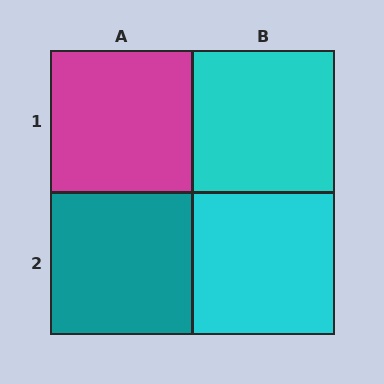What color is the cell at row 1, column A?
Magenta.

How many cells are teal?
1 cell is teal.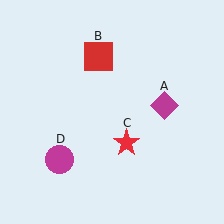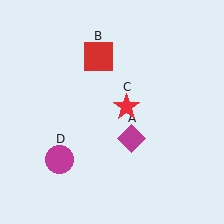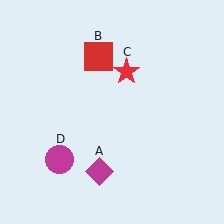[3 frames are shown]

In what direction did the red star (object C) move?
The red star (object C) moved up.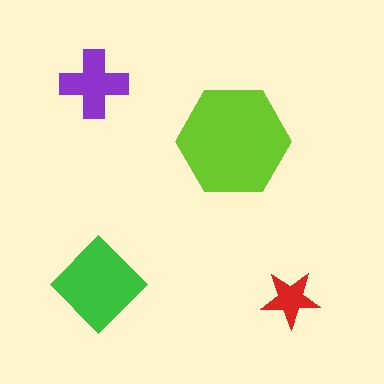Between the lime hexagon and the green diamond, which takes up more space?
The lime hexagon.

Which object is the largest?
The lime hexagon.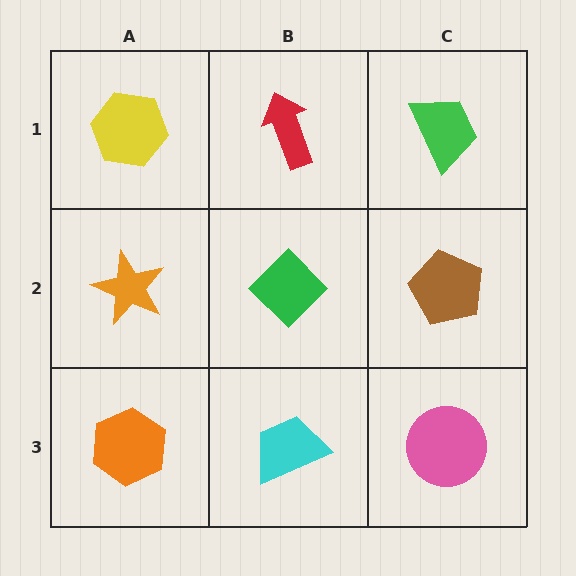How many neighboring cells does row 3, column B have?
3.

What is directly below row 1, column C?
A brown pentagon.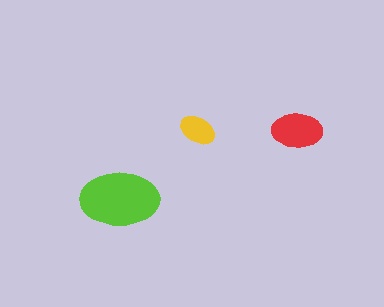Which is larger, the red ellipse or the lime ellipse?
The lime one.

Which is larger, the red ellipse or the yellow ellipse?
The red one.